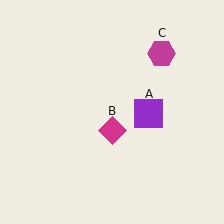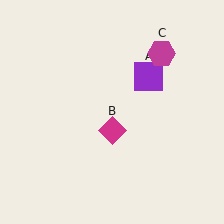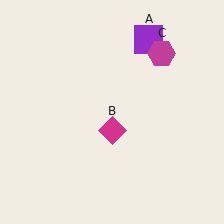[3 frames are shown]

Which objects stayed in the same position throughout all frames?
Magenta diamond (object B) and magenta hexagon (object C) remained stationary.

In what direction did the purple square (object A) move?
The purple square (object A) moved up.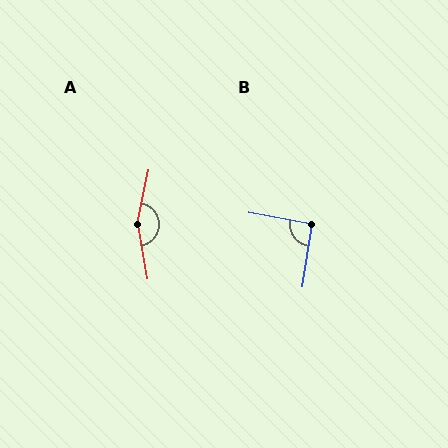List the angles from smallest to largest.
B (92°), A (158°).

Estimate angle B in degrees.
Approximately 92 degrees.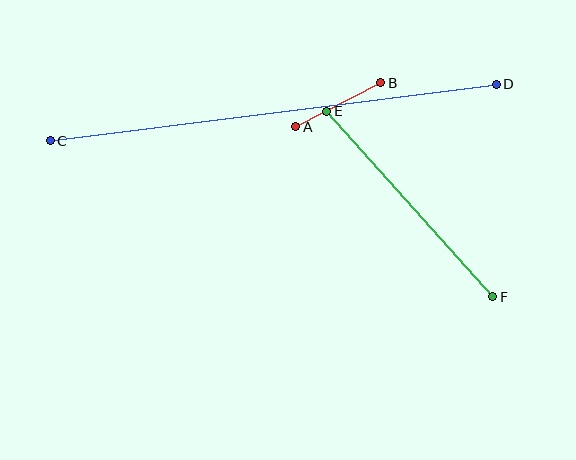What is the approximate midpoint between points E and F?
The midpoint is at approximately (410, 204) pixels.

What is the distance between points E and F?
The distance is approximately 249 pixels.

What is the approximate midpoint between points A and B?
The midpoint is at approximately (338, 105) pixels.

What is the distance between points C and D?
The distance is approximately 449 pixels.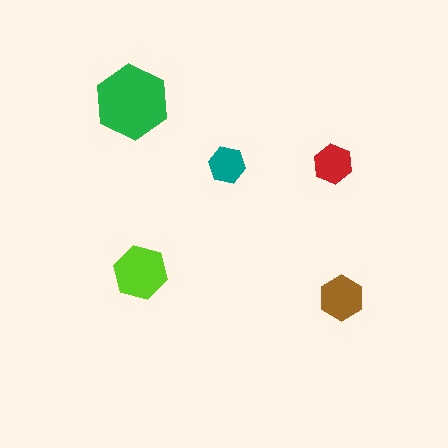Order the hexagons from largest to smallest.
the green one, the lime one, the brown one, the red one, the teal one.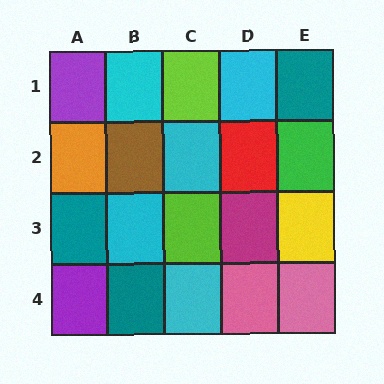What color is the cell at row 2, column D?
Red.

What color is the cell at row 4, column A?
Purple.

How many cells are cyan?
5 cells are cyan.